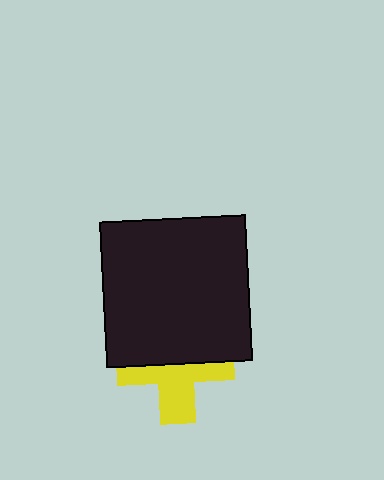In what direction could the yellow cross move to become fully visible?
The yellow cross could move down. That would shift it out from behind the black square entirely.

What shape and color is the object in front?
The object in front is a black square.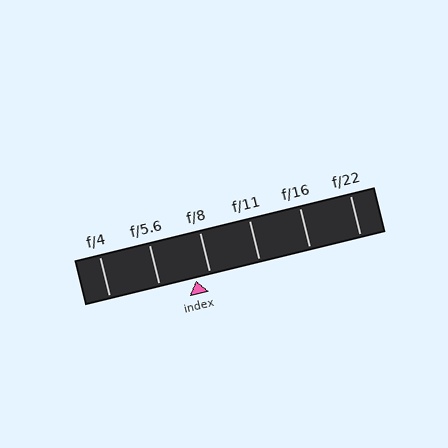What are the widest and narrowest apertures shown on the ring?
The widest aperture shown is f/4 and the narrowest is f/22.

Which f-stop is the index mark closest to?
The index mark is closest to f/8.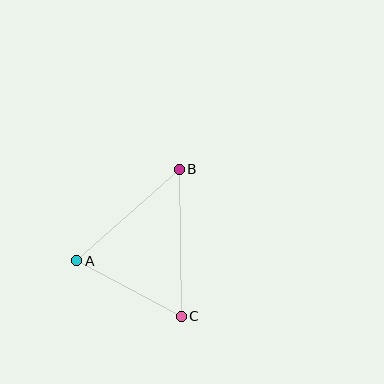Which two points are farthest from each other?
Points B and C are farthest from each other.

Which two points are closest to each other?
Points A and C are closest to each other.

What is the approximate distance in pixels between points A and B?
The distance between A and B is approximately 138 pixels.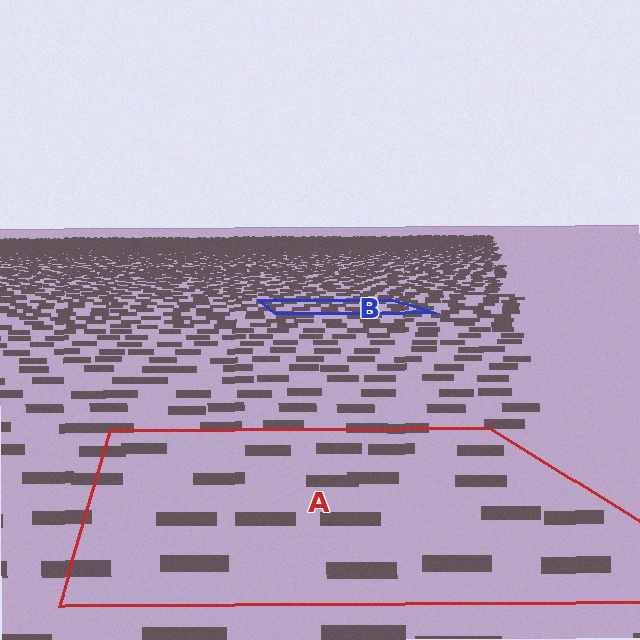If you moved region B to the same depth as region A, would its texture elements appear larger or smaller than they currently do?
They would appear larger. At a closer depth, the same texture elements are projected at a bigger on-screen size.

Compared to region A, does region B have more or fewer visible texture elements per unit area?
Region B has more texture elements per unit area — they are packed more densely because it is farther away.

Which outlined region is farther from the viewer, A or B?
Region B is farther from the viewer — the texture elements inside it appear smaller and more densely packed.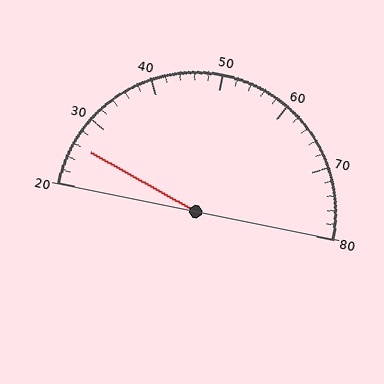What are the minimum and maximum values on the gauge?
The gauge ranges from 20 to 80.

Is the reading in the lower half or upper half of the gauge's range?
The reading is in the lower half of the range (20 to 80).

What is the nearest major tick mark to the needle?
The nearest major tick mark is 30.